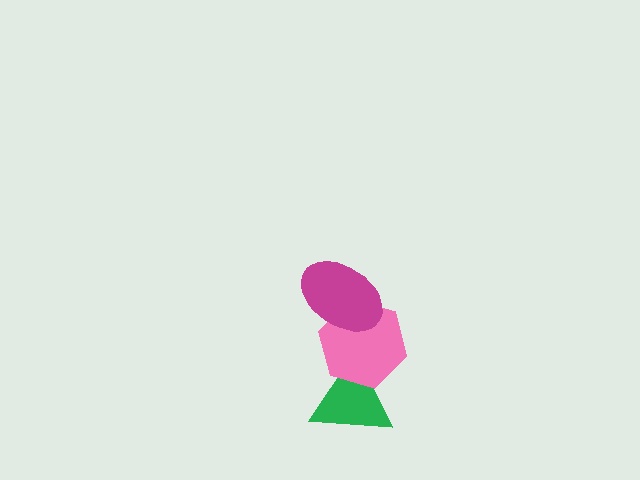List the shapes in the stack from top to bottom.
From top to bottom: the magenta ellipse, the pink hexagon, the green triangle.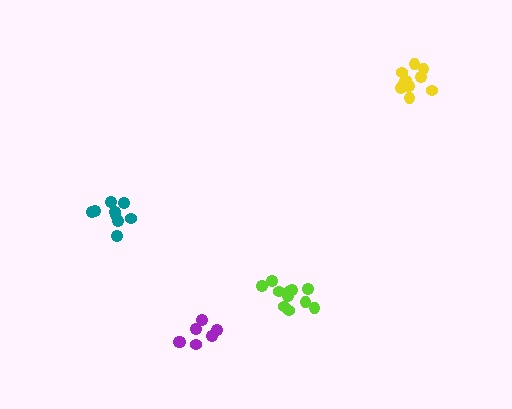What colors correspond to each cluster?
The clusters are colored: yellow, purple, teal, lime.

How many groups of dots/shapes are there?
There are 4 groups.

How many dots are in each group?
Group 1: 11 dots, Group 2: 7 dots, Group 3: 9 dots, Group 4: 11 dots (38 total).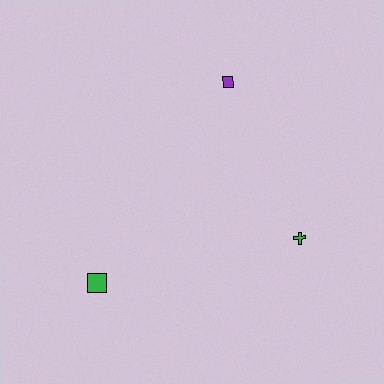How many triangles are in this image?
There are no triangles.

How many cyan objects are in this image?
There are no cyan objects.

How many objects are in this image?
There are 3 objects.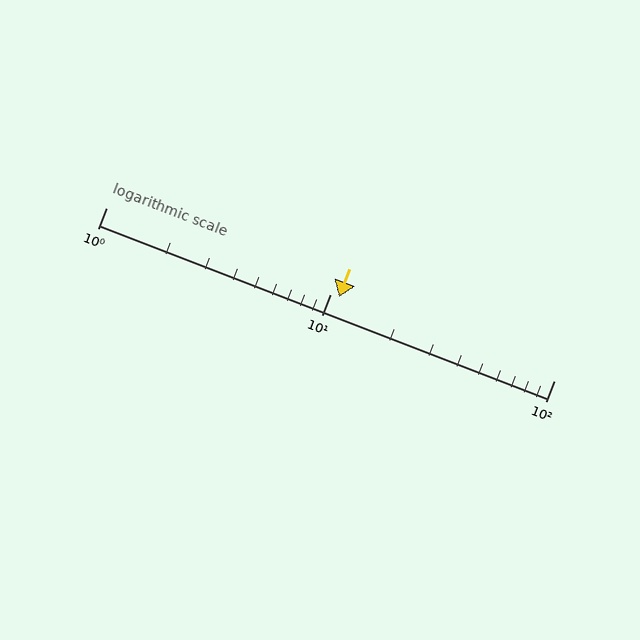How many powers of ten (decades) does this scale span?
The scale spans 2 decades, from 1 to 100.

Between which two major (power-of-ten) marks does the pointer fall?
The pointer is between 10 and 100.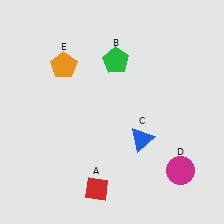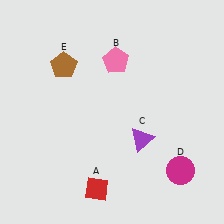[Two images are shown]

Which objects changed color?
B changed from green to pink. C changed from blue to purple. E changed from orange to brown.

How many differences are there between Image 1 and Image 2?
There are 3 differences between the two images.